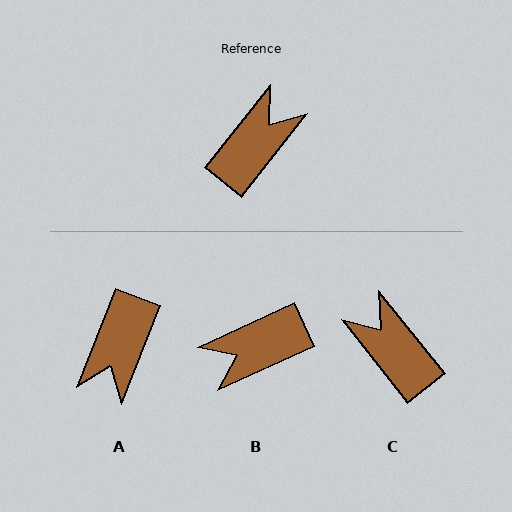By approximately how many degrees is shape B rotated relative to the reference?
Approximately 153 degrees counter-clockwise.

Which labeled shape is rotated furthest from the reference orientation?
A, about 163 degrees away.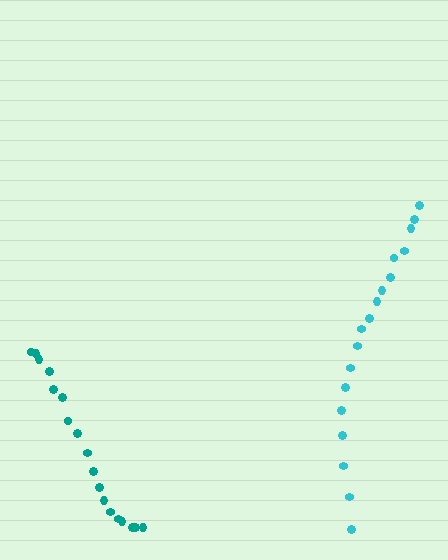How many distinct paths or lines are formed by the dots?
There are 2 distinct paths.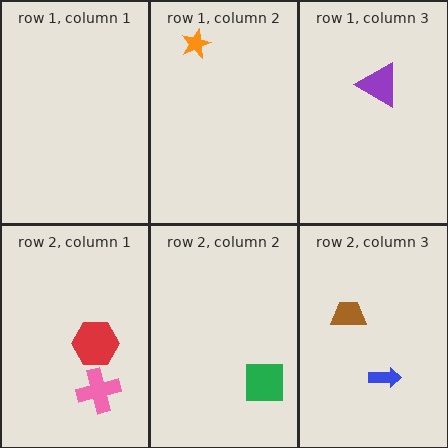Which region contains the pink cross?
The row 2, column 1 region.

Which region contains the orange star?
The row 1, column 2 region.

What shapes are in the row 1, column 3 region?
The purple triangle.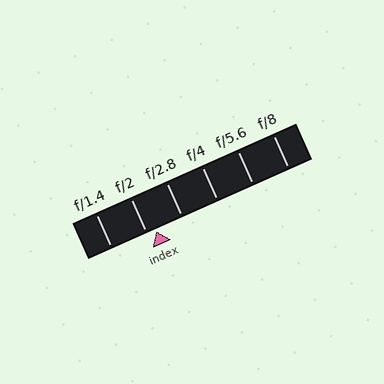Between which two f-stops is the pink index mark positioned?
The index mark is between f/2 and f/2.8.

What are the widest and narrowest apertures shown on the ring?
The widest aperture shown is f/1.4 and the narrowest is f/8.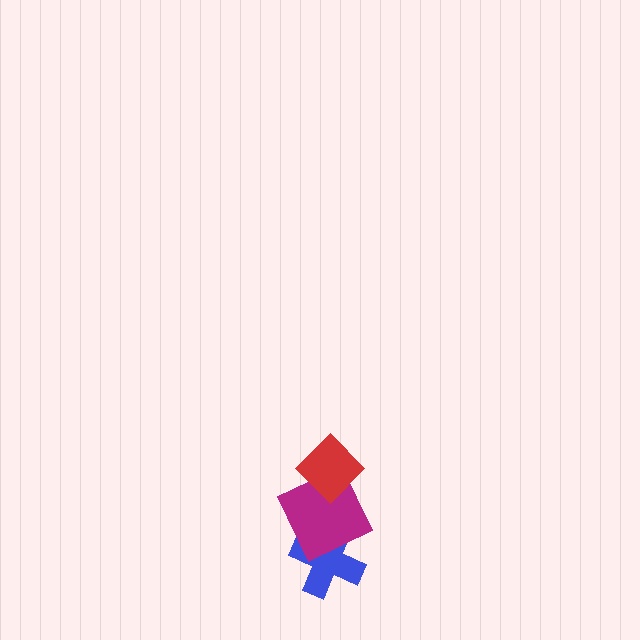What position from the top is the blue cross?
The blue cross is 3rd from the top.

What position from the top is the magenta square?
The magenta square is 2nd from the top.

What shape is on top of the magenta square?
The red diamond is on top of the magenta square.